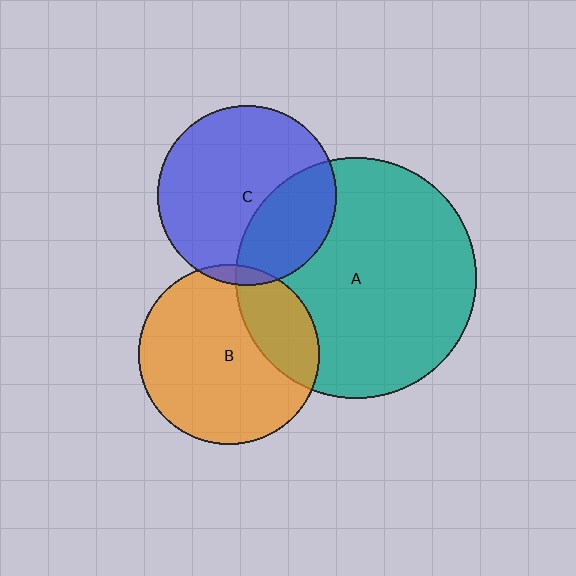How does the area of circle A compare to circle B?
Approximately 1.8 times.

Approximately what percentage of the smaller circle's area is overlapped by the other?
Approximately 30%.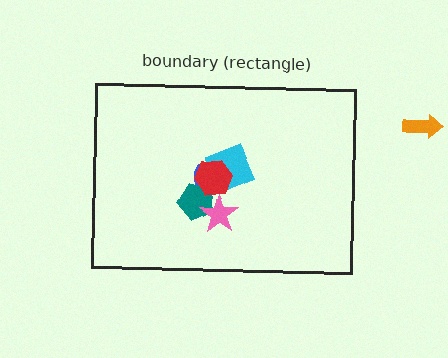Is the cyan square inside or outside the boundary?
Inside.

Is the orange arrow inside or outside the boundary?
Outside.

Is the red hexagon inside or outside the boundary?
Inside.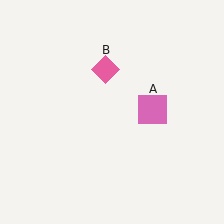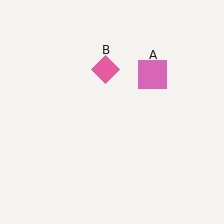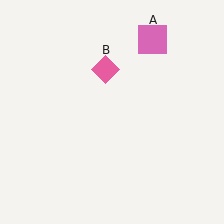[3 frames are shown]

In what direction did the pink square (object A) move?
The pink square (object A) moved up.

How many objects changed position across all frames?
1 object changed position: pink square (object A).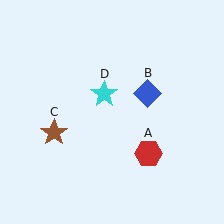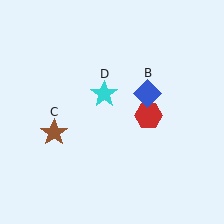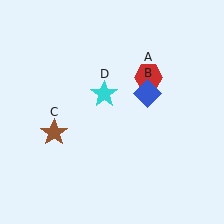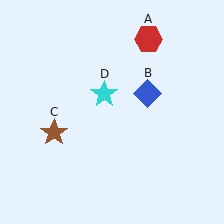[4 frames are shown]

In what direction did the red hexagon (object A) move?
The red hexagon (object A) moved up.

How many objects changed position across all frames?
1 object changed position: red hexagon (object A).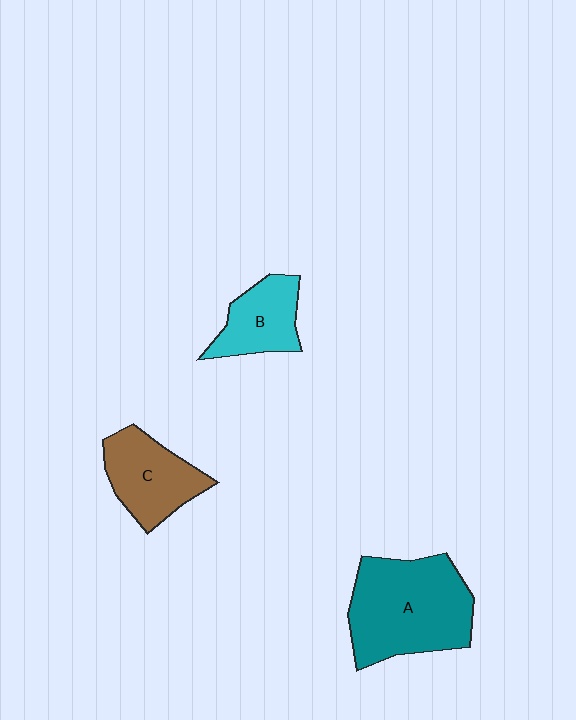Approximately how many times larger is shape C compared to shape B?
Approximately 1.2 times.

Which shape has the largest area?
Shape A (teal).